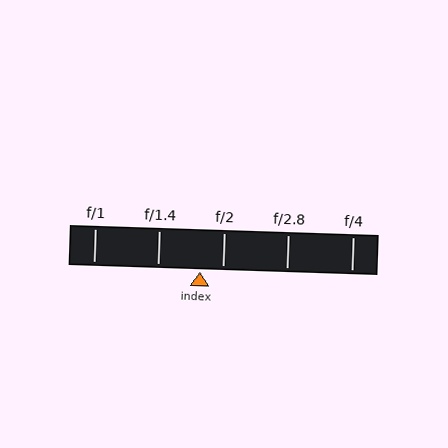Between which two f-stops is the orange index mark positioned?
The index mark is between f/1.4 and f/2.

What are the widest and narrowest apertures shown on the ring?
The widest aperture shown is f/1 and the narrowest is f/4.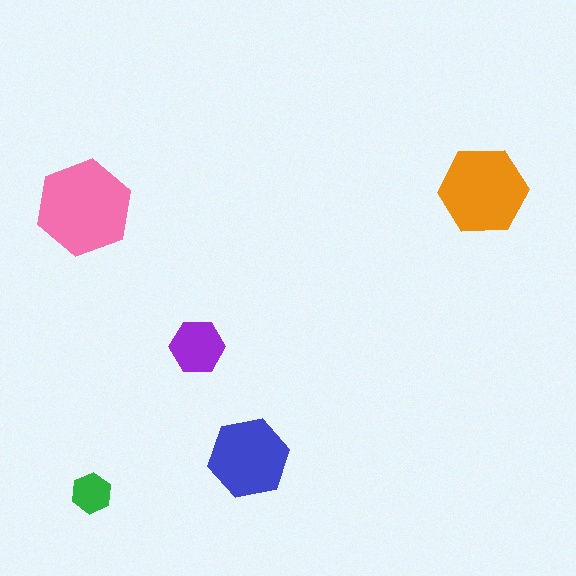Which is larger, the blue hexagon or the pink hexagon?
The pink one.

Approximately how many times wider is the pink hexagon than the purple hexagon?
About 1.5 times wider.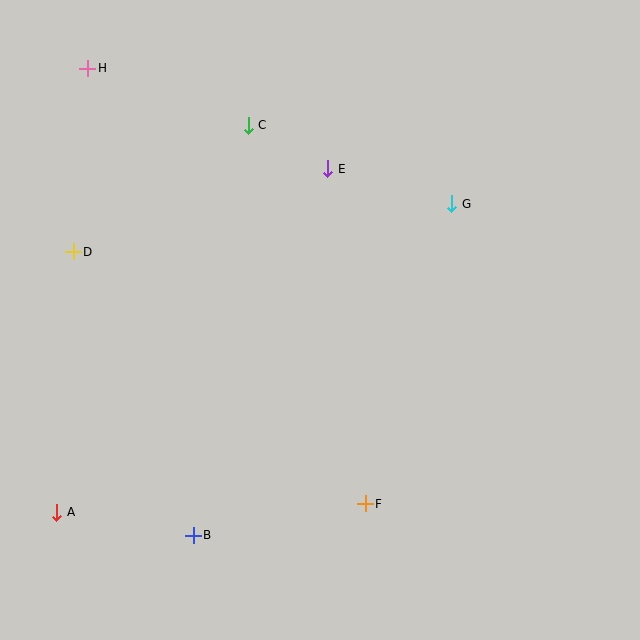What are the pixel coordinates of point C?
Point C is at (248, 125).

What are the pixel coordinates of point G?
Point G is at (452, 204).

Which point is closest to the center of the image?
Point E at (328, 169) is closest to the center.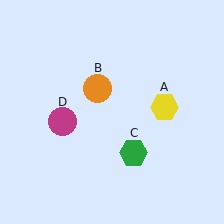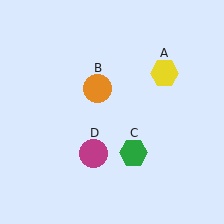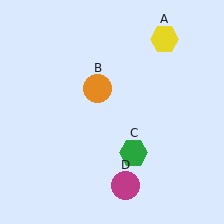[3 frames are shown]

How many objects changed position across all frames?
2 objects changed position: yellow hexagon (object A), magenta circle (object D).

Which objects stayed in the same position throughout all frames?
Orange circle (object B) and green hexagon (object C) remained stationary.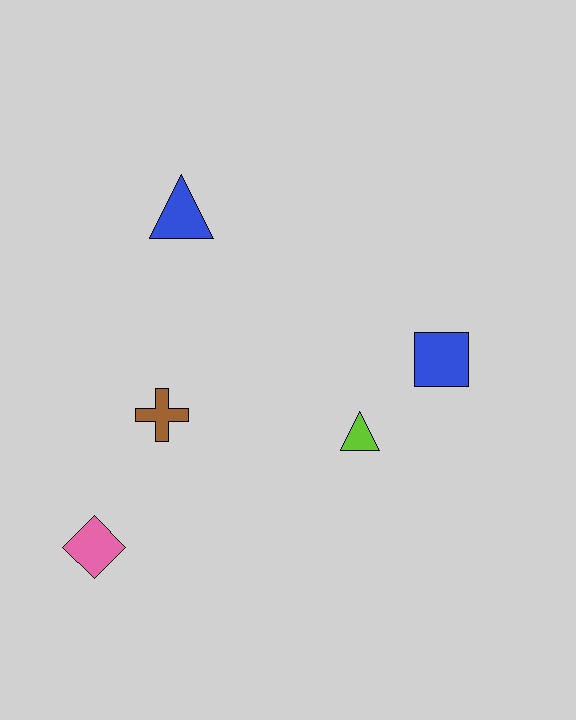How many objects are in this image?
There are 5 objects.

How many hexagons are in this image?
There are no hexagons.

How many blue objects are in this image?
There are 2 blue objects.